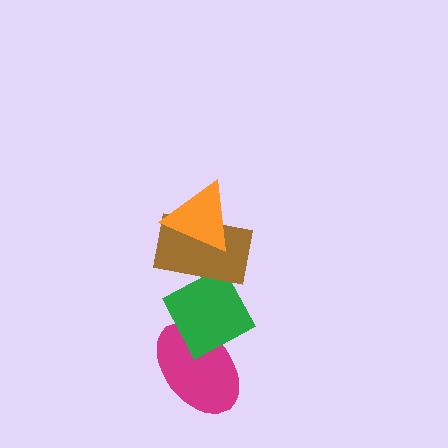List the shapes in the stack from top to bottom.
From top to bottom: the orange triangle, the brown rectangle, the green diamond, the magenta ellipse.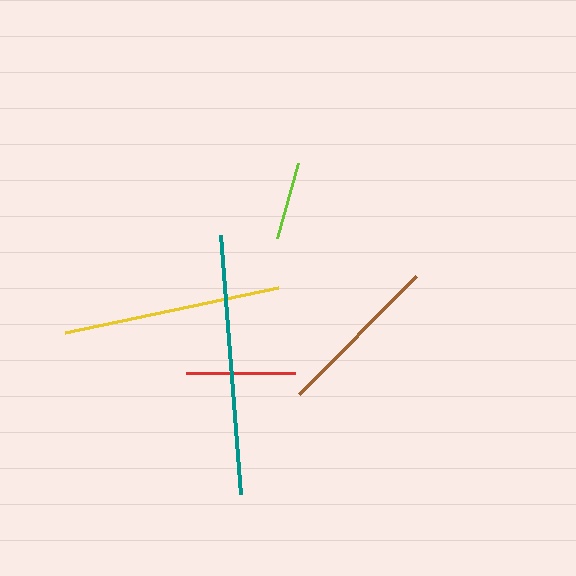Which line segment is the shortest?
The lime line is the shortest at approximately 78 pixels.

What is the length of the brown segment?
The brown segment is approximately 166 pixels long.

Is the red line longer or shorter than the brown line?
The brown line is longer than the red line.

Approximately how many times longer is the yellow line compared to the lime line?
The yellow line is approximately 2.8 times the length of the lime line.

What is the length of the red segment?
The red segment is approximately 109 pixels long.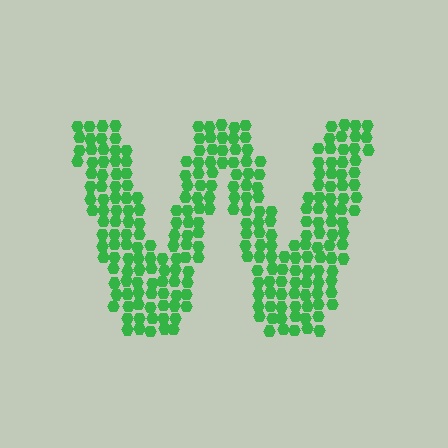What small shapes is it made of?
It is made of small hexagons.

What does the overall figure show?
The overall figure shows the letter W.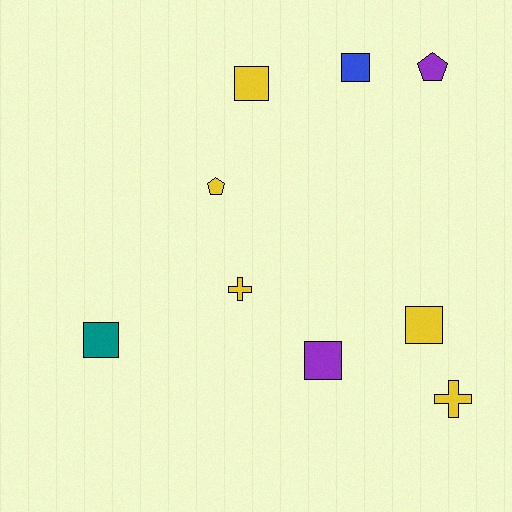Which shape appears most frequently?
Square, with 5 objects.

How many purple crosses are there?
There are no purple crosses.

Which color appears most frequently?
Yellow, with 5 objects.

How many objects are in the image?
There are 9 objects.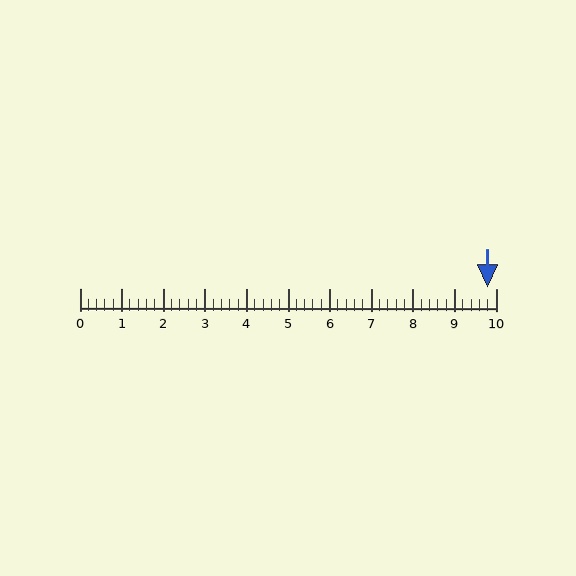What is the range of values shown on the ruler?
The ruler shows values from 0 to 10.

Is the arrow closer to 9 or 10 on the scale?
The arrow is closer to 10.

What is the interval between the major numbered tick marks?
The major tick marks are spaced 1 units apart.